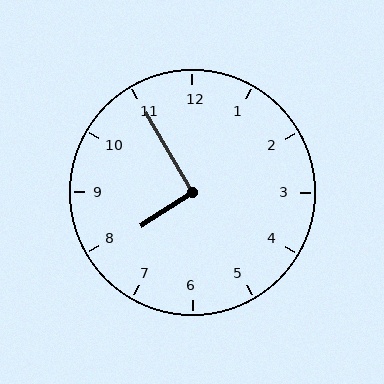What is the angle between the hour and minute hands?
Approximately 92 degrees.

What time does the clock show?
7:55.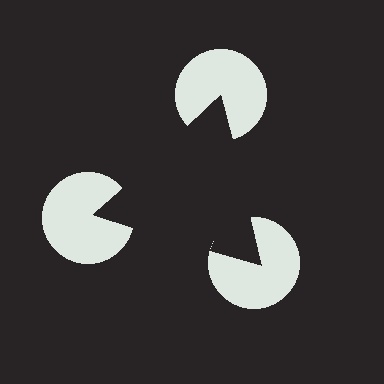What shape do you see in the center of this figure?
An illusory triangle — its edges are inferred from the aligned wedge cuts in the pac-man discs, not physically drawn.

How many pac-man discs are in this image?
There are 3 — one at each vertex of the illusory triangle.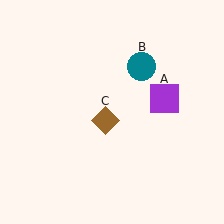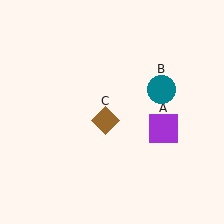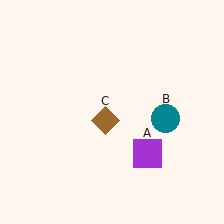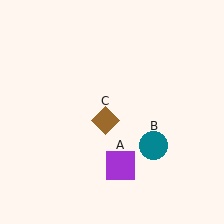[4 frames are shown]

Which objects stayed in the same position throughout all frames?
Brown diamond (object C) remained stationary.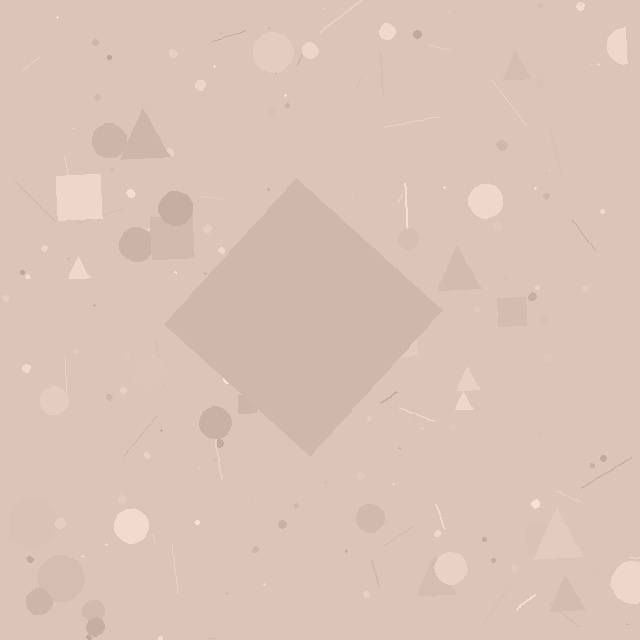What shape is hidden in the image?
A diamond is hidden in the image.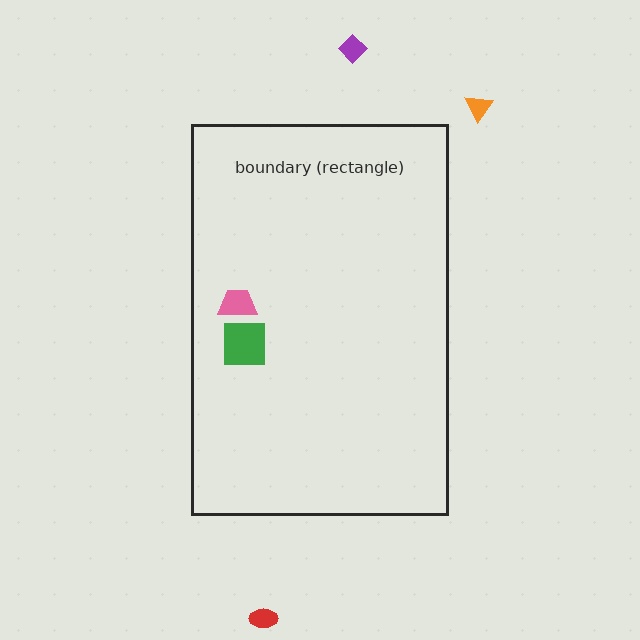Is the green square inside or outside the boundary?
Inside.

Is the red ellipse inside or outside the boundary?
Outside.